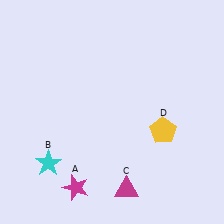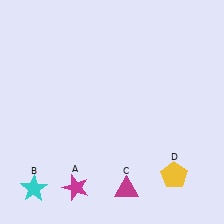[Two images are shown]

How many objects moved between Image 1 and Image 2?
2 objects moved between the two images.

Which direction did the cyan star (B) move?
The cyan star (B) moved down.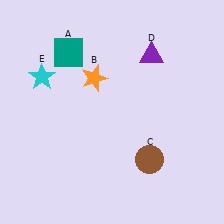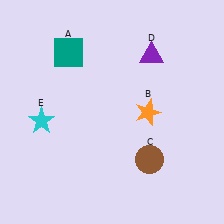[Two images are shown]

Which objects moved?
The objects that moved are: the orange star (B), the cyan star (E).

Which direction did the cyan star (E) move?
The cyan star (E) moved down.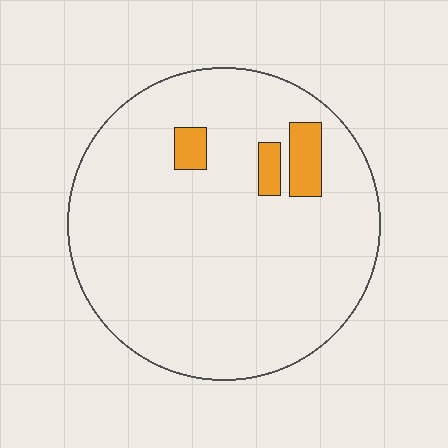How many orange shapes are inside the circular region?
3.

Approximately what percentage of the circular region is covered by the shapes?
Approximately 5%.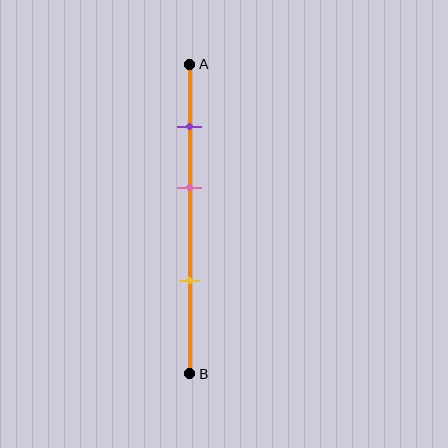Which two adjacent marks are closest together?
The purple and pink marks are the closest adjacent pair.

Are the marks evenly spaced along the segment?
Yes, the marks are approximately evenly spaced.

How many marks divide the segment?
There are 3 marks dividing the segment.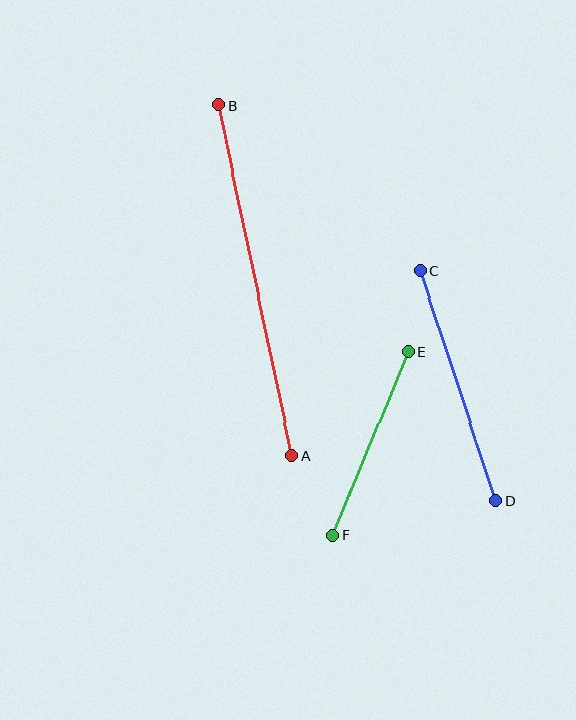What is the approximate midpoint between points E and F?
The midpoint is at approximately (370, 444) pixels.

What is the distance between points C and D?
The distance is approximately 242 pixels.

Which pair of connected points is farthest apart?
Points A and B are farthest apart.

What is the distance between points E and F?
The distance is approximately 199 pixels.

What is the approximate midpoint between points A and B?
The midpoint is at approximately (255, 281) pixels.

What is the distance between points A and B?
The distance is approximately 358 pixels.